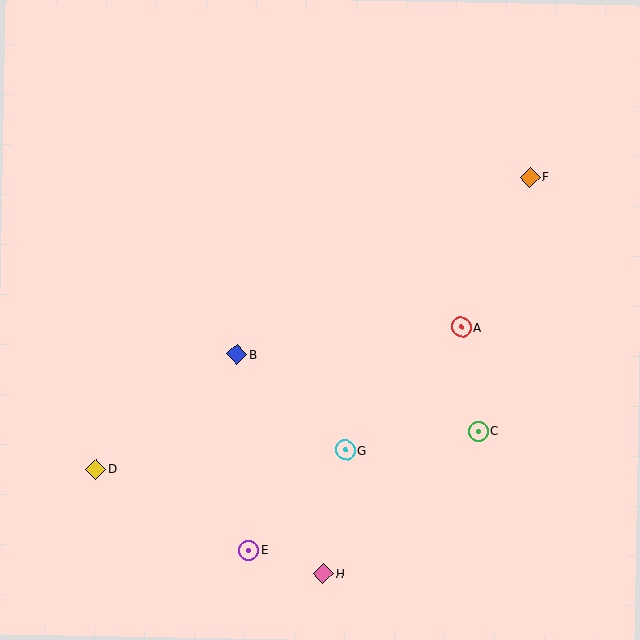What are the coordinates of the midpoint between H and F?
The midpoint between H and F is at (426, 375).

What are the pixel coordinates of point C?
Point C is at (478, 431).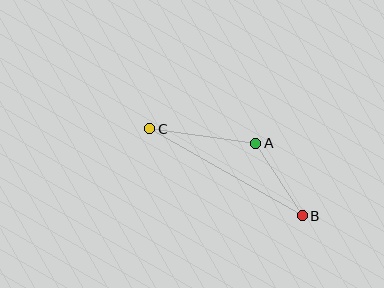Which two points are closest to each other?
Points A and B are closest to each other.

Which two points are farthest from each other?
Points B and C are farthest from each other.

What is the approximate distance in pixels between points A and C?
The distance between A and C is approximately 107 pixels.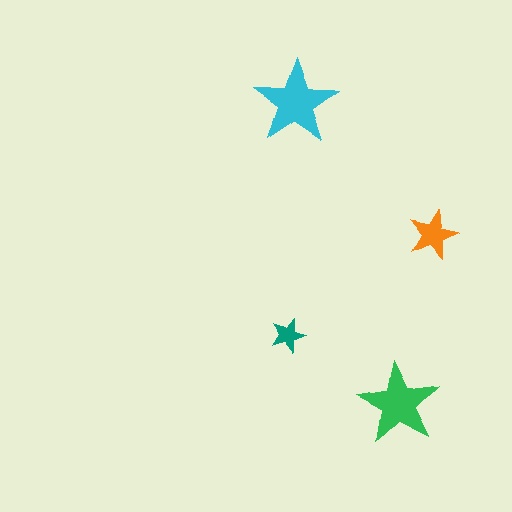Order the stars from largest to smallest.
the cyan one, the green one, the orange one, the teal one.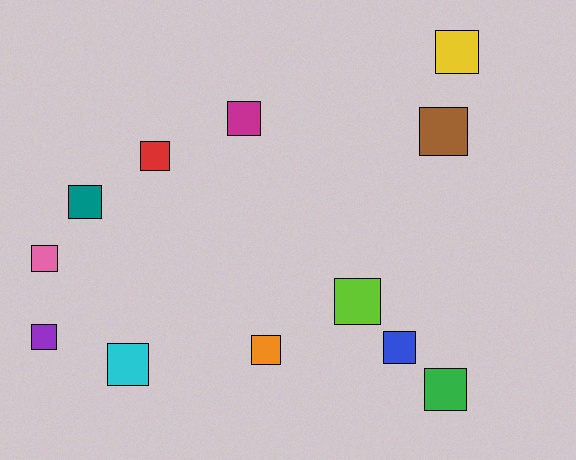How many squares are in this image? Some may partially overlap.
There are 12 squares.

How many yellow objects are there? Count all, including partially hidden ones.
There is 1 yellow object.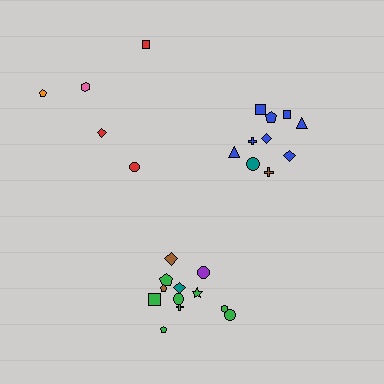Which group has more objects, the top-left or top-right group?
The top-right group.